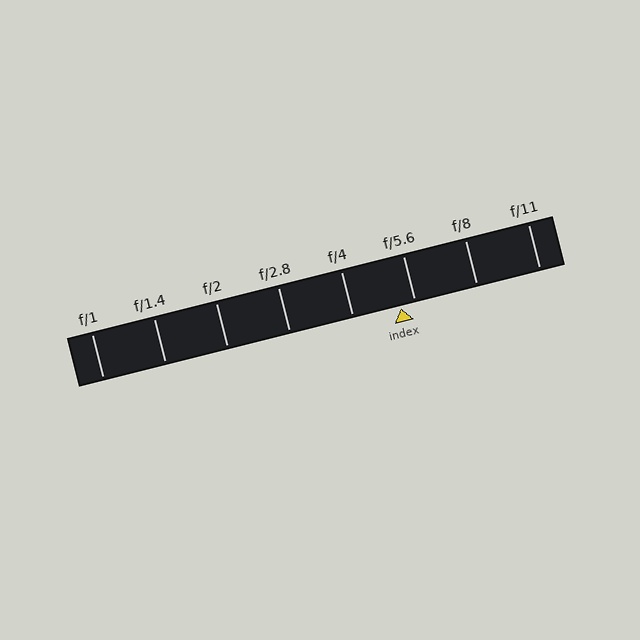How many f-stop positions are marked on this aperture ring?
There are 8 f-stop positions marked.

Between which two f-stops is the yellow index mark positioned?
The index mark is between f/4 and f/5.6.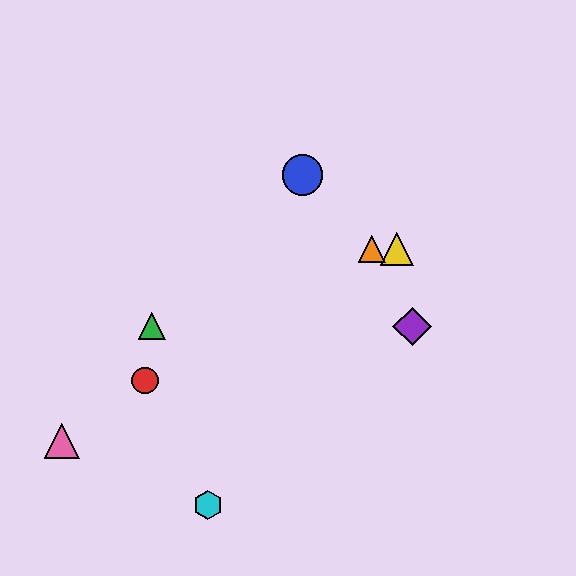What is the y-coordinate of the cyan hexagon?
The cyan hexagon is at y≈505.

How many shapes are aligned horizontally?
2 shapes (the yellow triangle, the orange triangle) are aligned horizontally.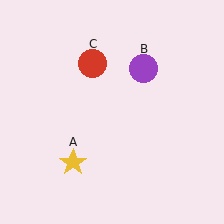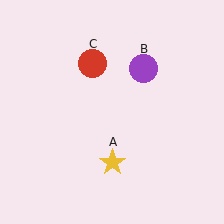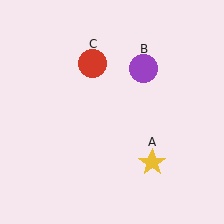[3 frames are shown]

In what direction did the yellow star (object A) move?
The yellow star (object A) moved right.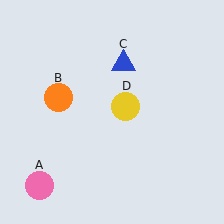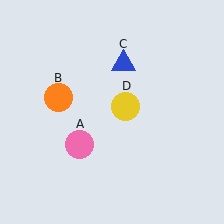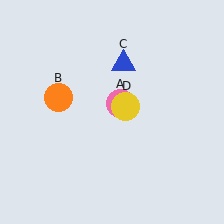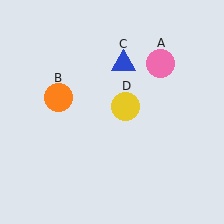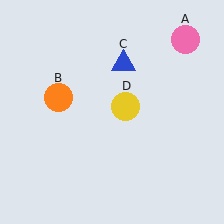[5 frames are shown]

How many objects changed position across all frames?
1 object changed position: pink circle (object A).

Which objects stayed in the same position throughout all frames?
Orange circle (object B) and blue triangle (object C) and yellow circle (object D) remained stationary.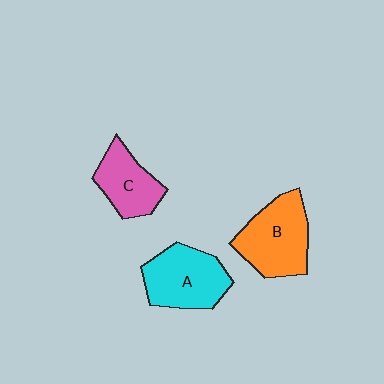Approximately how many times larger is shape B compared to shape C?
Approximately 1.4 times.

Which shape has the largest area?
Shape B (orange).